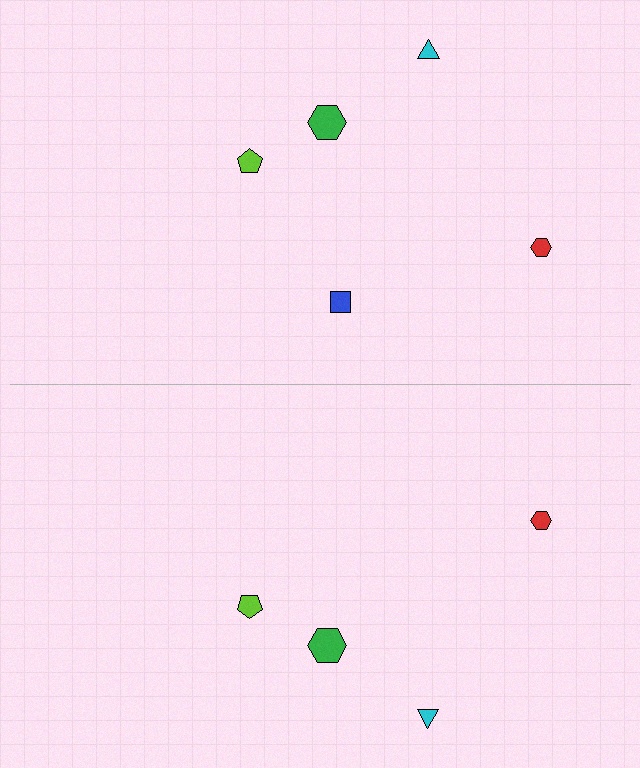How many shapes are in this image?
There are 9 shapes in this image.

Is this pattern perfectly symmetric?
No, the pattern is not perfectly symmetric. A blue square is missing from the bottom side.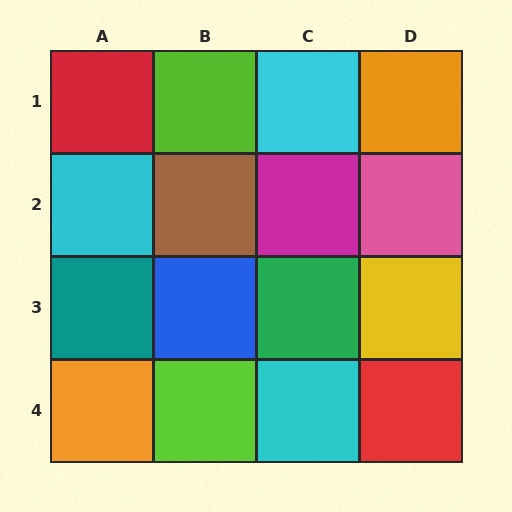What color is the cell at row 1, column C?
Cyan.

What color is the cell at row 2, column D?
Pink.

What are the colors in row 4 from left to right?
Orange, lime, cyan, red.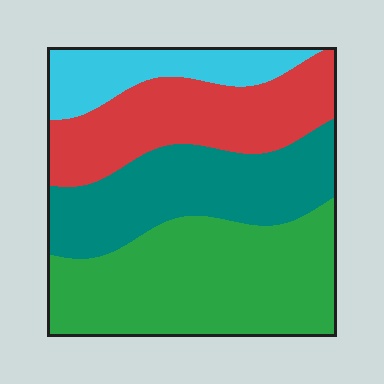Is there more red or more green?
Green.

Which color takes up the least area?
Cyan, at roughly 15%.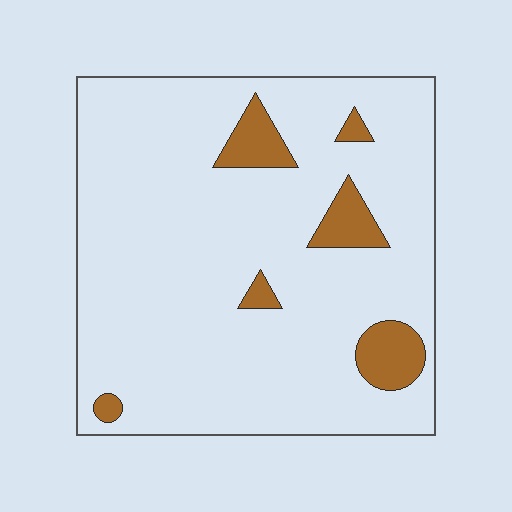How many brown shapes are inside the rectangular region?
6.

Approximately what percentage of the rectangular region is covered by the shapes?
Approximately 10%.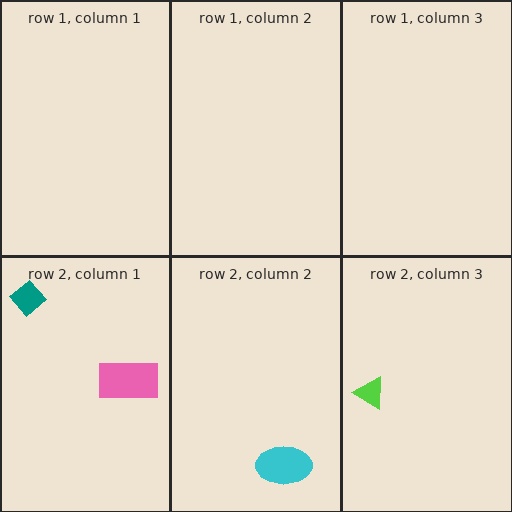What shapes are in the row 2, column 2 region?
The cyan ellipse.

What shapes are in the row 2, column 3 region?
The lime triangle.